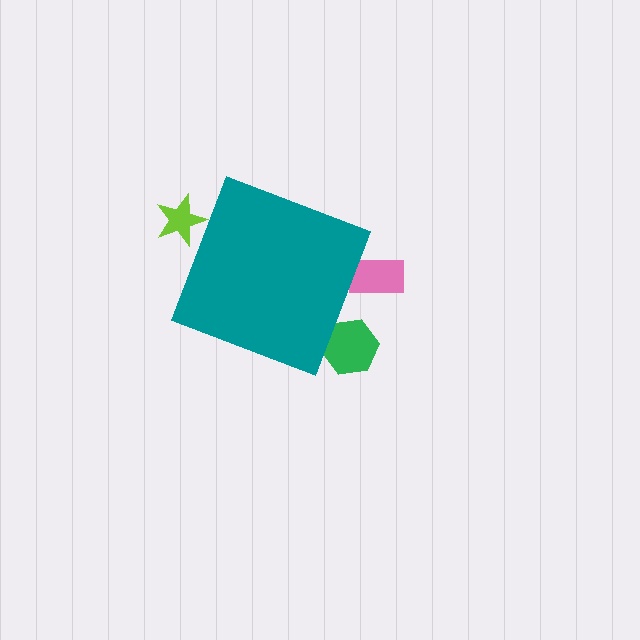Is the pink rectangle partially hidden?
Yes, the pink rectangle is partially hidden behind the teal diamond.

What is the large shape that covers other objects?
A teal diamond.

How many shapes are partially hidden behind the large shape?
3 shapes are partially hidden.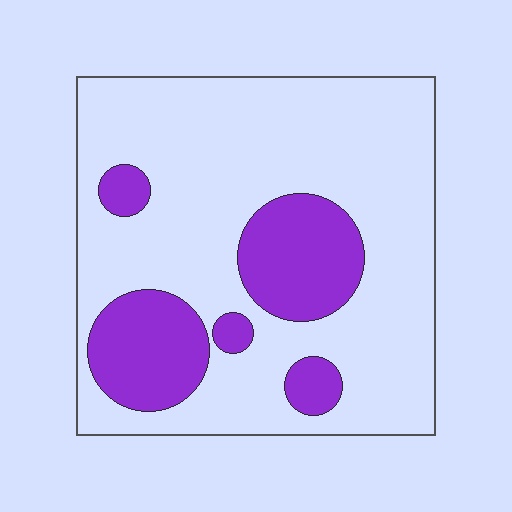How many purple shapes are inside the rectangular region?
5.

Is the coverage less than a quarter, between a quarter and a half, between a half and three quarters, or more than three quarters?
Less than a quarter.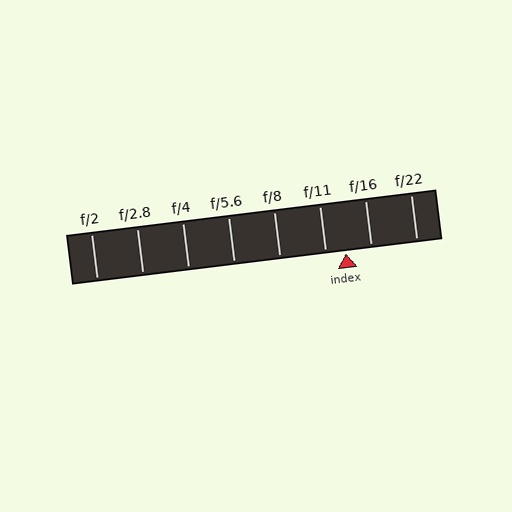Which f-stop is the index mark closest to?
The index mark is closest to f/11.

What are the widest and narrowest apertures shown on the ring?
The widest aperture shown is f/2 and the narrowest is f/22.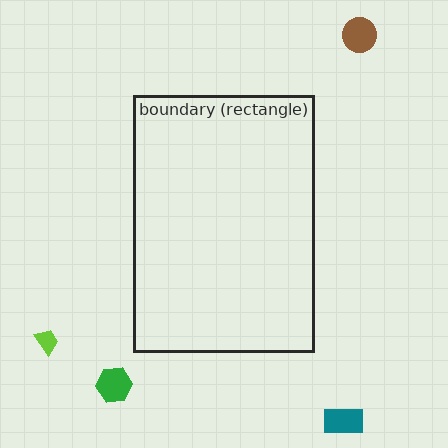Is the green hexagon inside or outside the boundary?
Outside.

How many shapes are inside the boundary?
0 inside, 4 outside.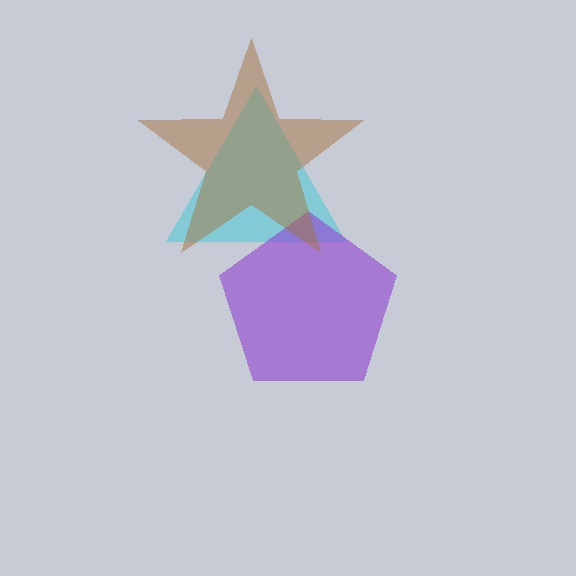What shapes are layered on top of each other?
The layered shapes are: a cyan triangle, a purple pentagon, a brown star.